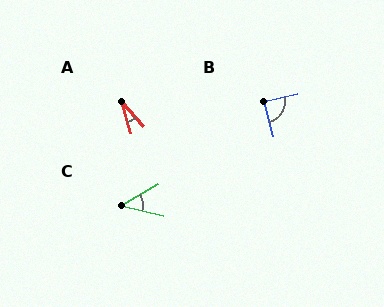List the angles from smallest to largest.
A (26°), C (44°), B (87°).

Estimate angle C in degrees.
Approximately 44 degrees.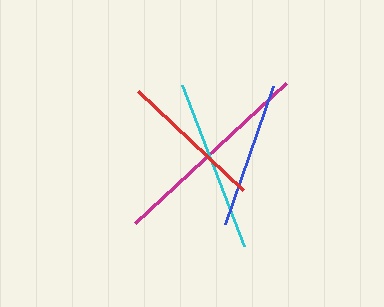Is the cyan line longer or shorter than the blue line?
The cyan line is longer than the blue line.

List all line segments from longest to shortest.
From longest to shortest: magenta, cyan, blue, red.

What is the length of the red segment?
The red segment is approximately 144 pixels long.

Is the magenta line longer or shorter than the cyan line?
The magenta line is longer than the cyan line.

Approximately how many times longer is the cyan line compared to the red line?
The cyan line is approximately 1.2 times the length of the red line.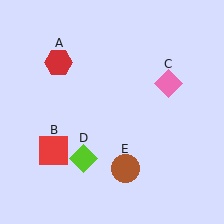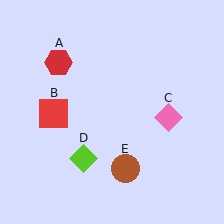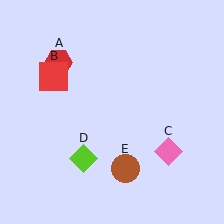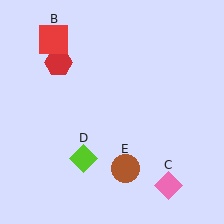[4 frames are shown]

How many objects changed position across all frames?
2 objects changed position: red square (object B), pink diamond (object C).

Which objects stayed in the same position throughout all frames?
Red hexagon (object A) and lime diamond (object D) and brown circle (object E) remained stationary.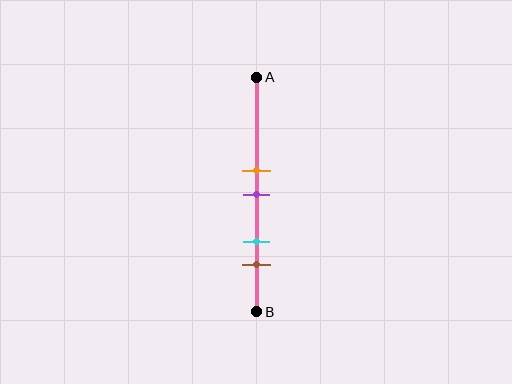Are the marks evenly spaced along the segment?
No, the marks are not evenly spaced.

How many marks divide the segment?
There are 4 marks dividing the segment.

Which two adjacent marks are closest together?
The orange and purple marks are the closest adjacent pair.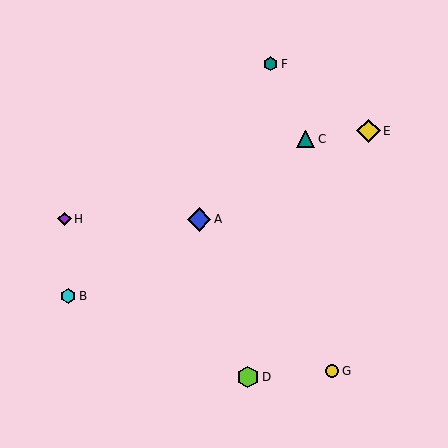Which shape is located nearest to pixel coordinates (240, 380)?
The lime hexagon (labeled D) at (248, 377) is nearest to that location.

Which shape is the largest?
The yellow diamond (labeled E) is the largest.